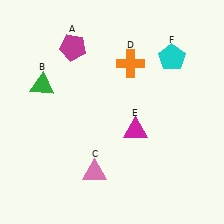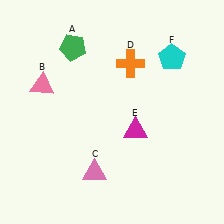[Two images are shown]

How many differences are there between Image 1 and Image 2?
There are 2 differences between the two images.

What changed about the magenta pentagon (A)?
In Image 1, A is magenta. In Image 2, it changed to green.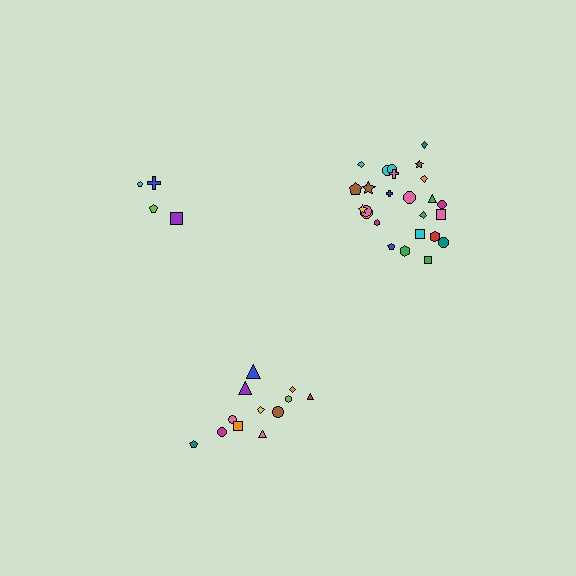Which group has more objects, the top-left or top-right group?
The top-right group.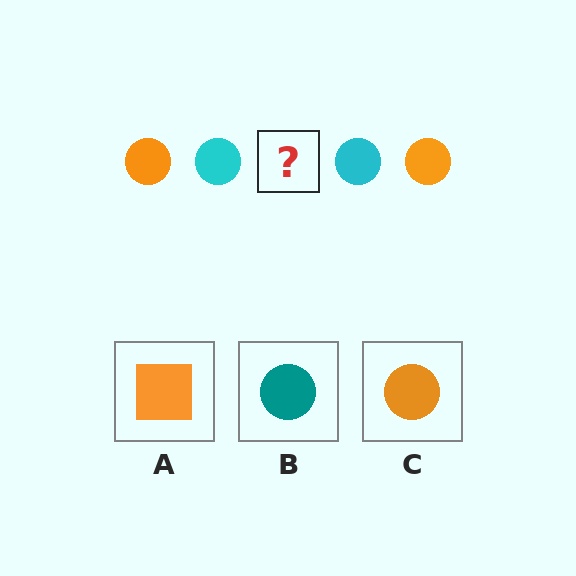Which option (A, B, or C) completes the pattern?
C.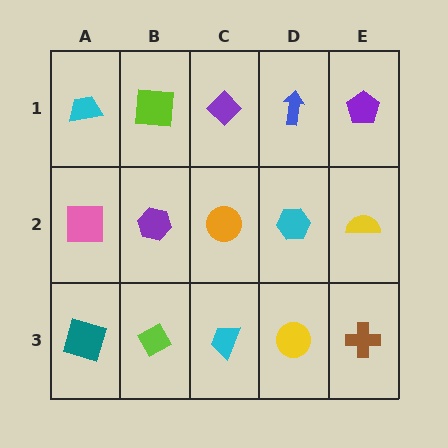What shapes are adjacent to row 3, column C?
An orange circle (row 2, column C), a lime diamond (row 3, column B), a yellow circle (row 3, column D).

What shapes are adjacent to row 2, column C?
A purple diamond (row 1, column C), a cyan trapezoid (row 3, column C), a purple hexagon (row 2, column B), a cyan hexagon (row 2, column D).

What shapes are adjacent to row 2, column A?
A cyan trapezoid (row 1, column A), a teal square (row 3, column A), a purple hexagon (row 2, column B).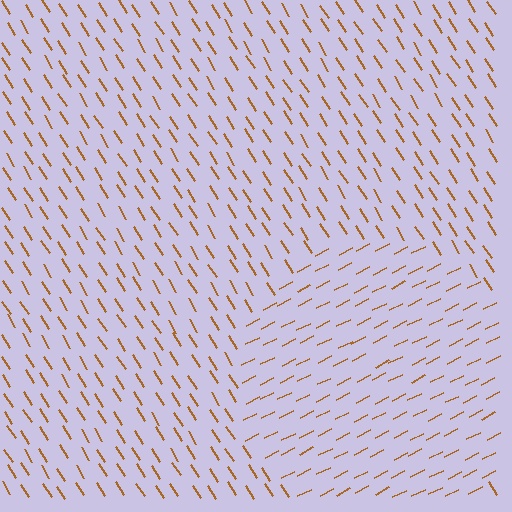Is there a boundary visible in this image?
Yes, there is a texture boundary formed by a change in line orientation.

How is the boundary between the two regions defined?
The boundary is defined purely by a change in line orientation (approximately 84 degrees difference). All lines are the same color and thickness.